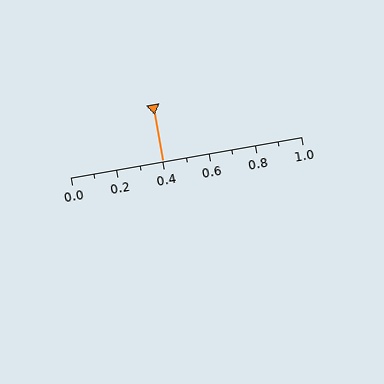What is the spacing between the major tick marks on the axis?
The major ticks are spaced 0.2 apart.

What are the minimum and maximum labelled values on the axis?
The axis runs from 0.0 to 1.0.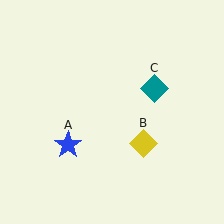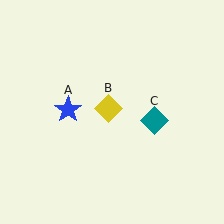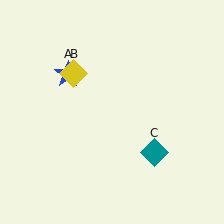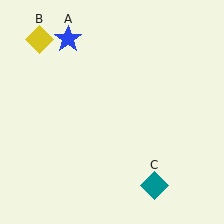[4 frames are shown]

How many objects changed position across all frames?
3 objects changed position: blue star (object A), yellow diamond (object B), teal diamond (object C).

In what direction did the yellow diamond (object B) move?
The yellow diamond (object B) moved up and to the left.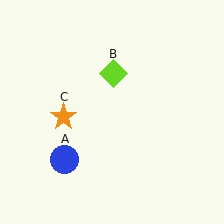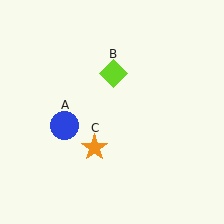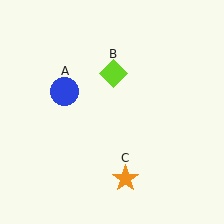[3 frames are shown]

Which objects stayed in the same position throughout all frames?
Lime diamond (object B) remained stationary.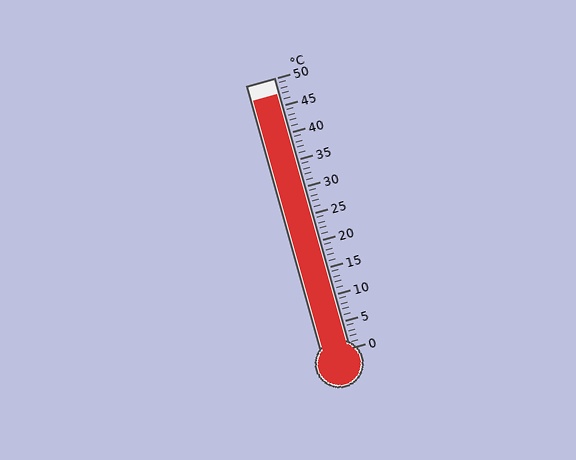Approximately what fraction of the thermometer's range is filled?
The thermometer is filled to approximately 95% of its range.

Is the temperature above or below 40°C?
The temperature is above 40°C.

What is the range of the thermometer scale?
The thermometer scale ranges from 0°C to 50°C.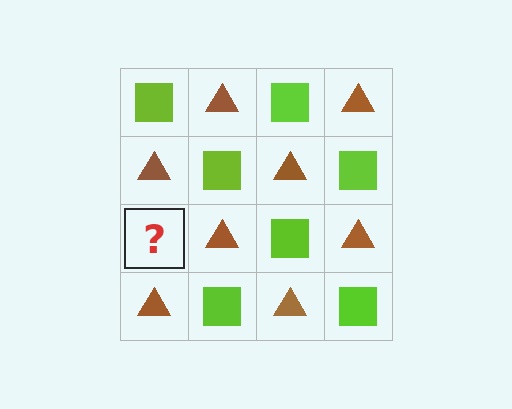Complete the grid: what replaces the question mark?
The question mark should be replaced with a lime square.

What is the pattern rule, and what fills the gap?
The rule is that it alternates lime square and brown triangle in a checkerboard pattern. The gap should be filled with a lime square.